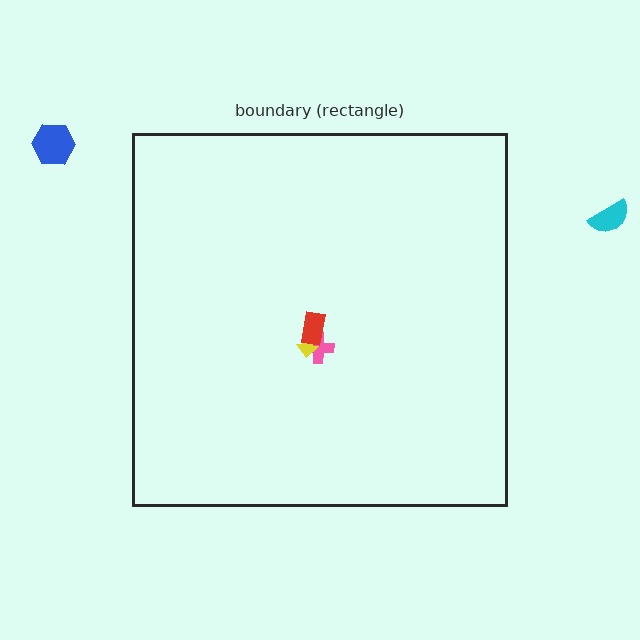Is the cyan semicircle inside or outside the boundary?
Outside.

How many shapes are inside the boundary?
3 inside, 2 outside.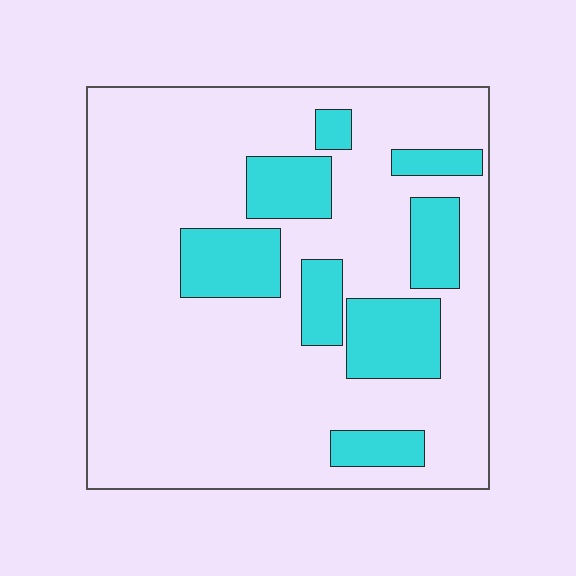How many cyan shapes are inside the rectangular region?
8.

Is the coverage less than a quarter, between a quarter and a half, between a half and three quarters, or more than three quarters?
Less than a quarter.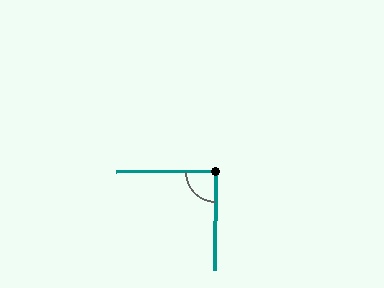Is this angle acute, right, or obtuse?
It is approximately a right angle.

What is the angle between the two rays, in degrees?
Approximately 89 degrees.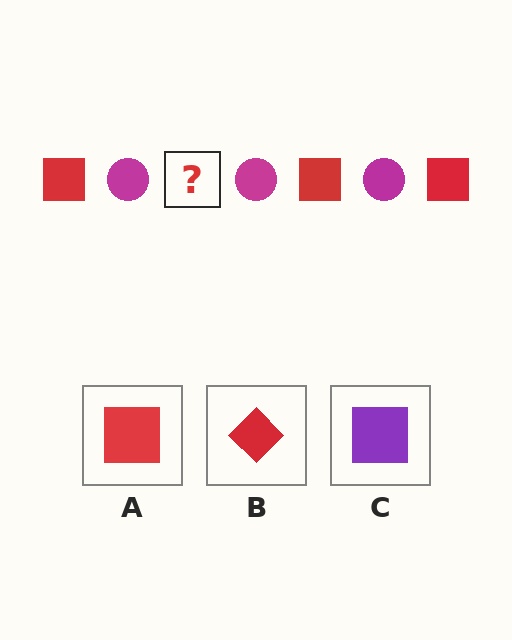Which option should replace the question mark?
Option A.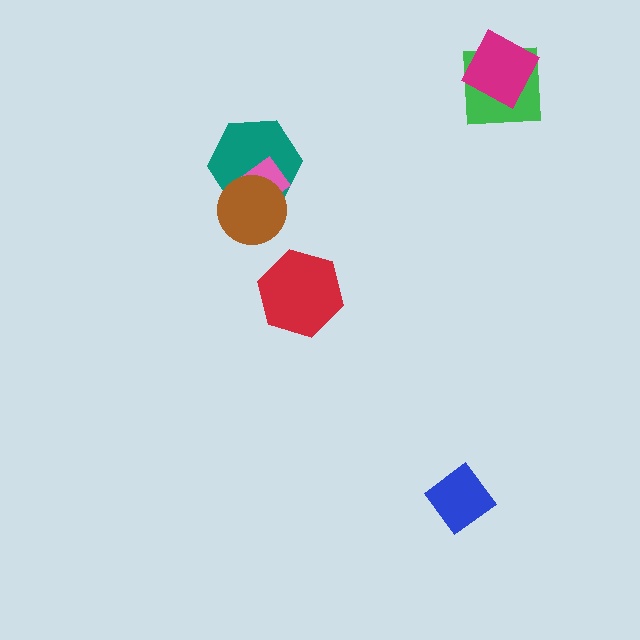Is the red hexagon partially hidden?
No, no other shape covers it.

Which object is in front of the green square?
The magenta square is in front of the green square.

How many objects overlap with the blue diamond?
0 objects overlap with the blue diamond.